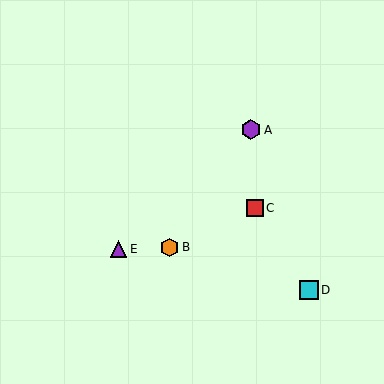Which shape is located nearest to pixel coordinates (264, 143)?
The purple hexagon (labeled A) at (251, 130) is nearest to that location.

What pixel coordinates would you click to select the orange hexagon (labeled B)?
Click at (170, 247) to select the orange hexagon B.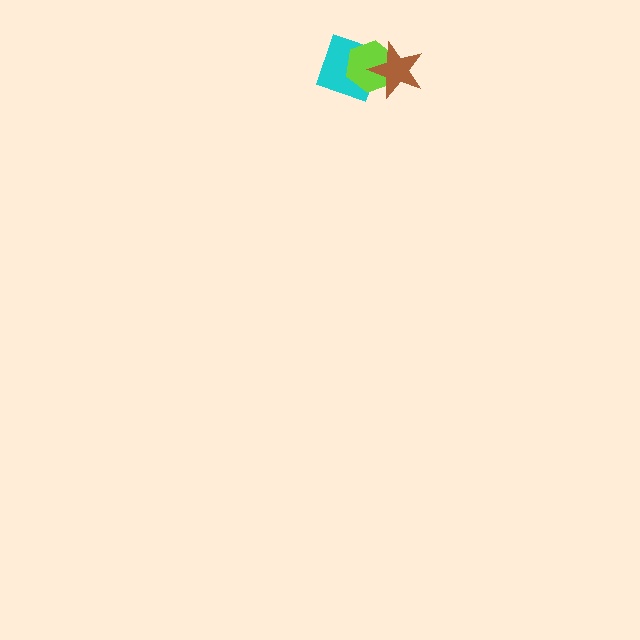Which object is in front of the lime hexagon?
The brown star is in front of the lime hexagon.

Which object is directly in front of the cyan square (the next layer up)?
The lime hexagon is directly in front of the cyan square.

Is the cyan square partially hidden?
Yes, it is partially covered by another shape.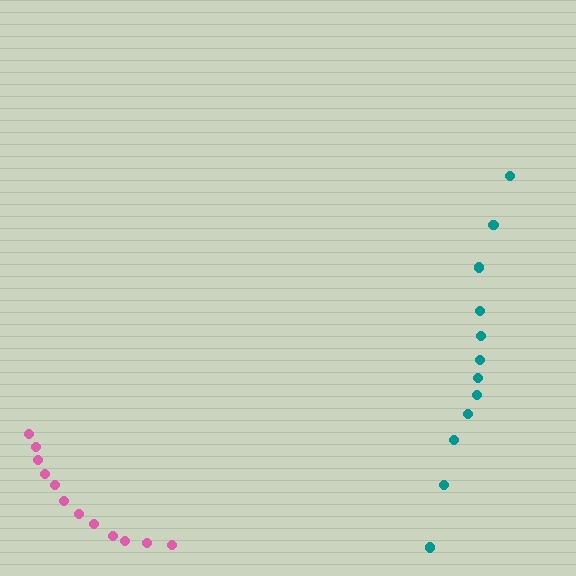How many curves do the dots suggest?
There are 2 distinct paths.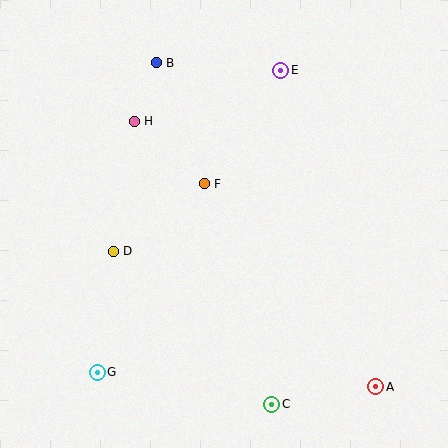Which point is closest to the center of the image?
Point F at (204, 184) is closest to the center.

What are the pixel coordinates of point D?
Point D is at (113, 251).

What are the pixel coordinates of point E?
Point E is at (281, 70).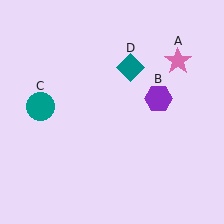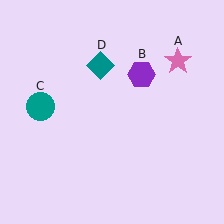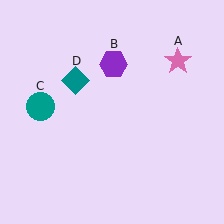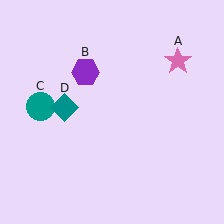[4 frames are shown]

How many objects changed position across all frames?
2 objects changed position: purple hexagon (object B), teal diamond (object D).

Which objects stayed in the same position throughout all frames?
Pink star (object A) and teal circle (object C) remained stationary.